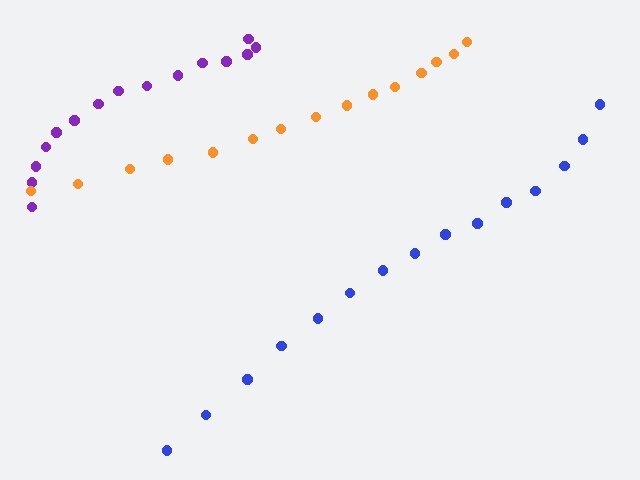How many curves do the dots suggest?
There are 3 distinct paths.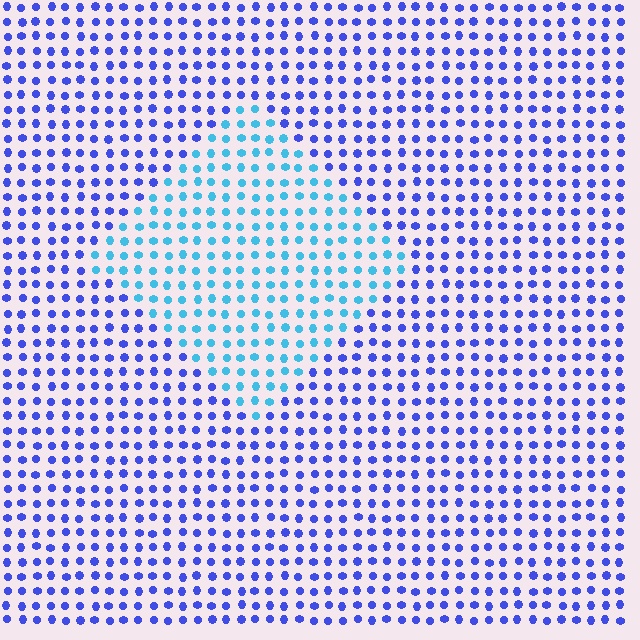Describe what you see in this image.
The image is filled with small blue elements in a uniform arrangement. A diamond-shaped region is visible where the elements are tinted to a slightly different hue, forming a subtle color boundary.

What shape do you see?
I see a diamond.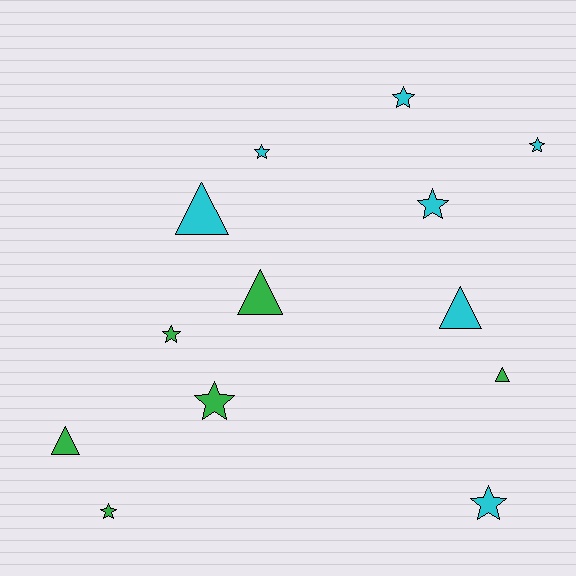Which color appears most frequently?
Cyan, with 7 objects.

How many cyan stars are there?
There are 5 cyan stars.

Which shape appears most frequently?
Star, with 8 objects.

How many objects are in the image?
There are 13 objects.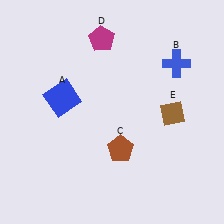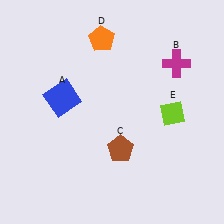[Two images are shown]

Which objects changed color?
B changed from blue to magenta. D changed from magenta to orange. E changed from brown to lime.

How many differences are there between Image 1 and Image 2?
There are 3 differences between the two images.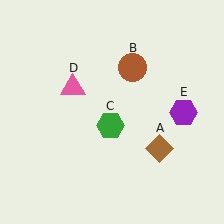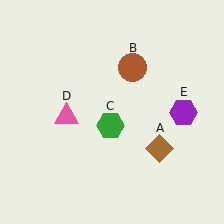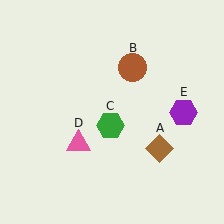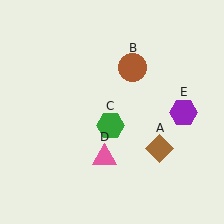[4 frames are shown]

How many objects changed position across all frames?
1 object changed position: pink triangle (object D).